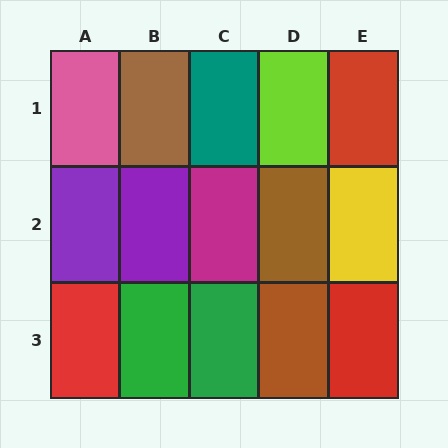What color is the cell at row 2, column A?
Purple.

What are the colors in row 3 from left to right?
Red, green, green, brown, red.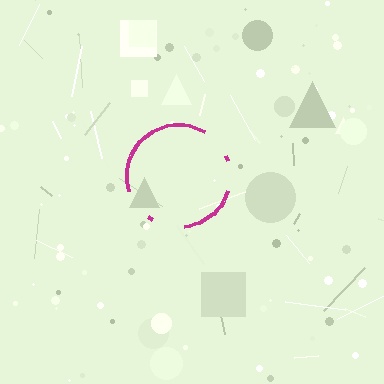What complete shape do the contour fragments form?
The contour fragments form a circle.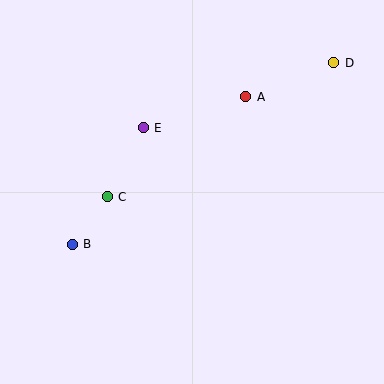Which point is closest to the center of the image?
Point E at (143, 128) is closest to the center.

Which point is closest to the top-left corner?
Point E is closest to the top-left corner.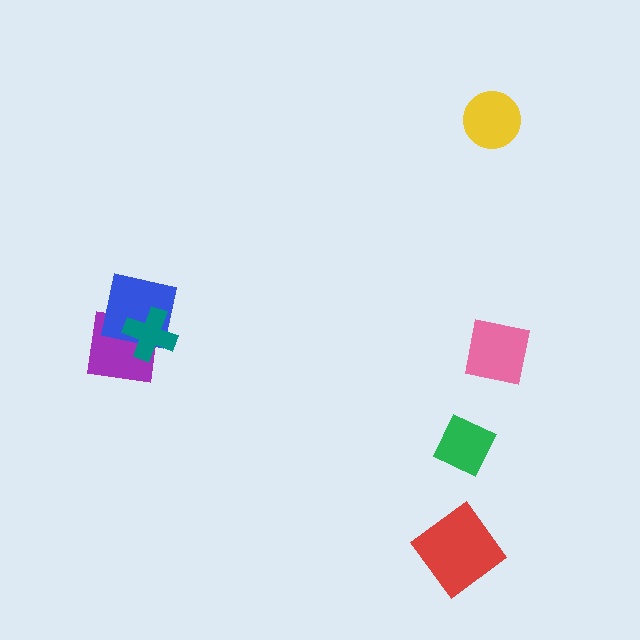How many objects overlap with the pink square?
0 objects overlap with the pink square.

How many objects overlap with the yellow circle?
0 objects overlap with the yellow circle.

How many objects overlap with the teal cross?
2 objects overlap with the teal cross.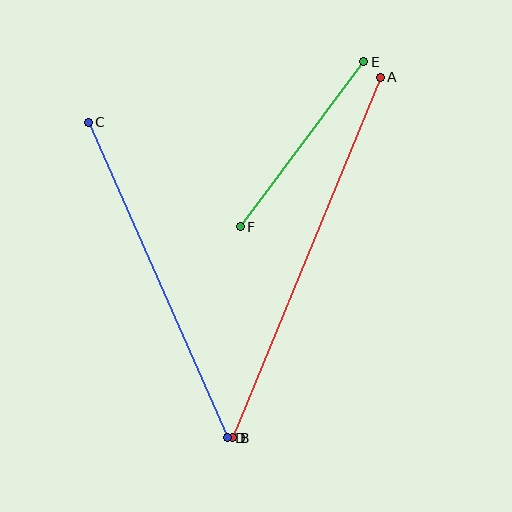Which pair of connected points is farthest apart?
Points A and B are farthest apart.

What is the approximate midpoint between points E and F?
The midpoint is at approximately (302, 144) pixels.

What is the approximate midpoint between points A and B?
The midpoint is at approximately (307, 257) pixels.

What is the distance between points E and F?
The distance is approximately 206 pixels.